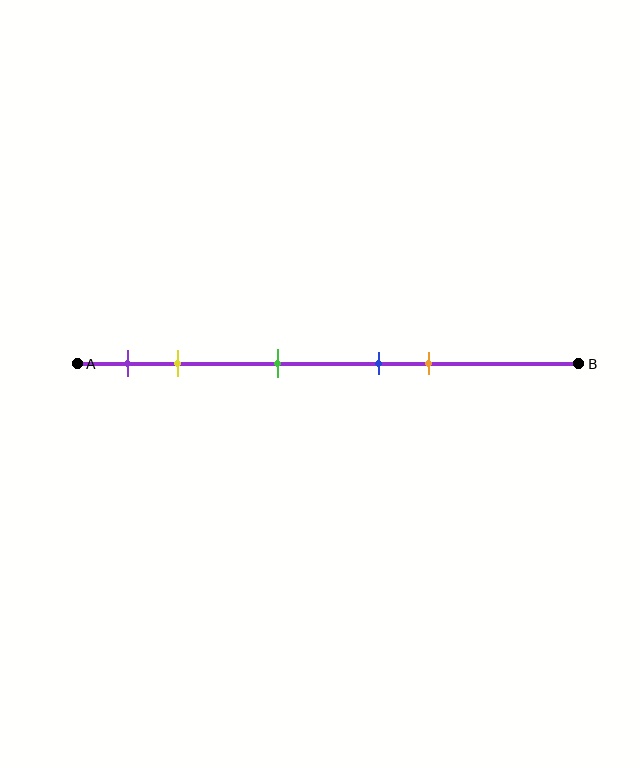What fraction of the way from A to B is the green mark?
The green mark is approximately 40% (0.4) of the way from A to B.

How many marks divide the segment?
There are 5 marks dividing the segment.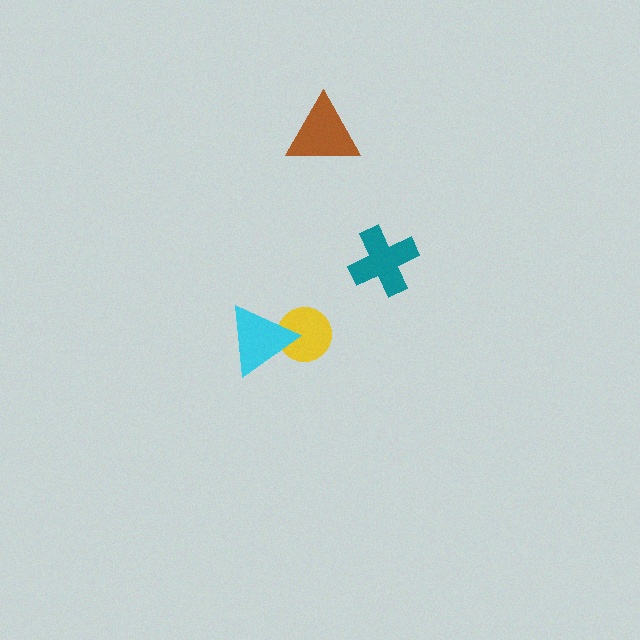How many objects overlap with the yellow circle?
1 object overlaps with the yellow circle.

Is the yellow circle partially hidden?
Yes, it is partially covered by another shape.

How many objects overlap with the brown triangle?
0 objects overlap with the brown triangle.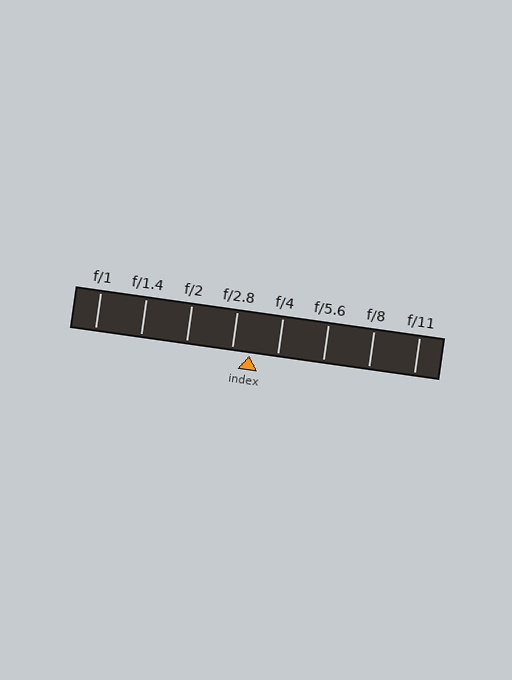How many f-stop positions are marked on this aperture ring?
There are 8 f-stop positions marked.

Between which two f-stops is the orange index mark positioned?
The index mark is between f/2.8 and f/4.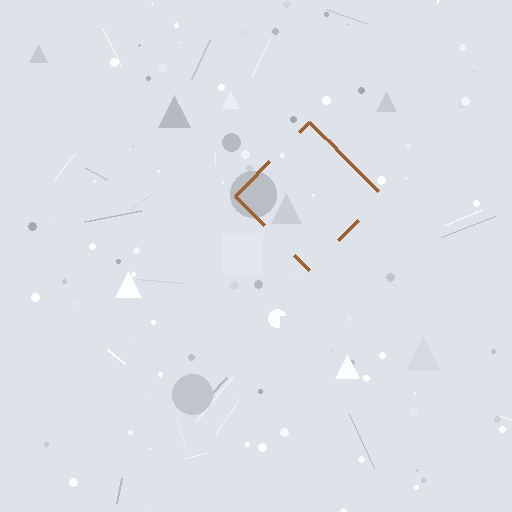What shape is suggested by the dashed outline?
The dashed outline suggests a diamond.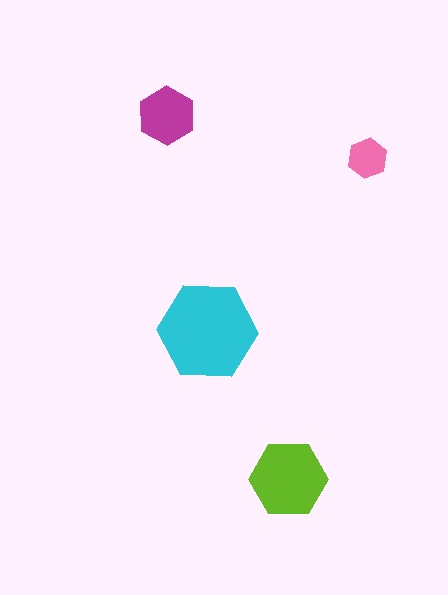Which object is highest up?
The magenta hexagon is topmost.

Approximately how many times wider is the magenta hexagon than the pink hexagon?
About 1.5 times wider.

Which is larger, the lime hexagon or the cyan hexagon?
The cyan one.